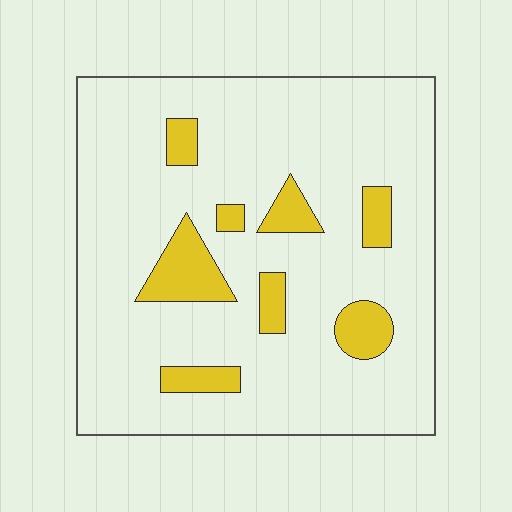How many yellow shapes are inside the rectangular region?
8.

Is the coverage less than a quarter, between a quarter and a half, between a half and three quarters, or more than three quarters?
Less than a quarter.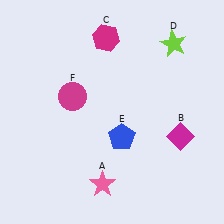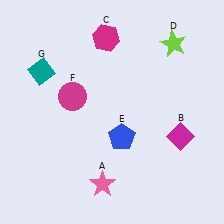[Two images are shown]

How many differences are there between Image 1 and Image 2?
There is 1 difference between the two images.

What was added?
A teal diamond (G) was added in Image 2.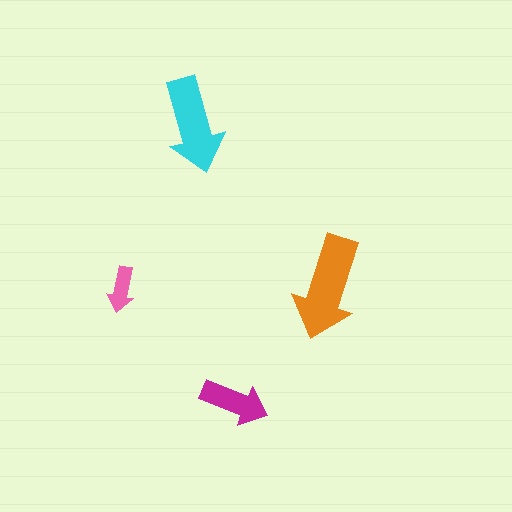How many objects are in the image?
There are 4 objects in the image.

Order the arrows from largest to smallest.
the orange one, the cyan one, the magenta one, the pink one.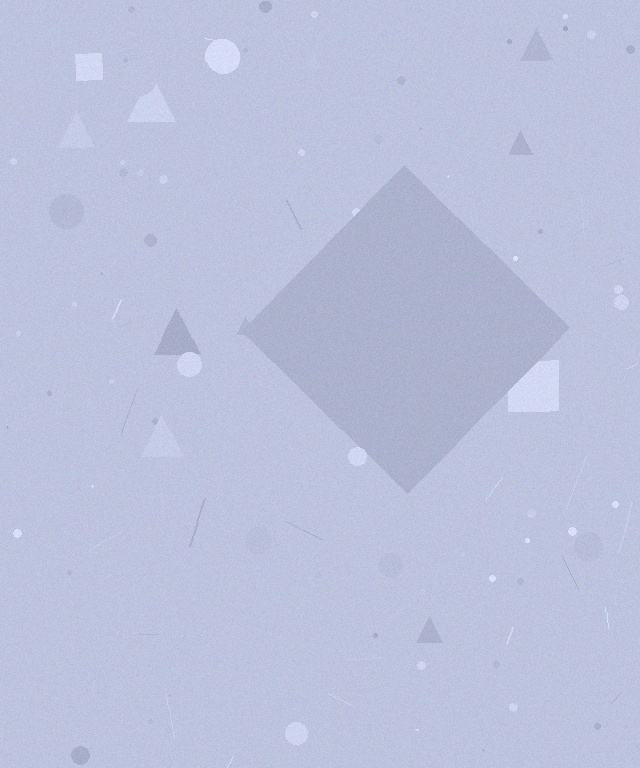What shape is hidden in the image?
A diamond is hidden in the image.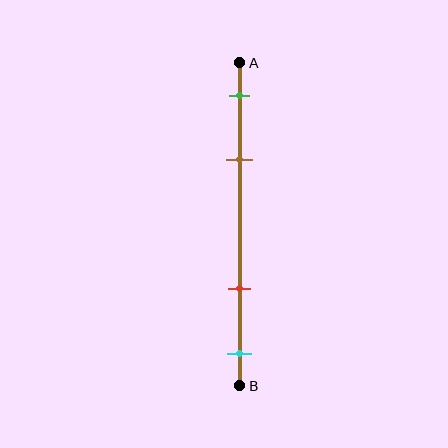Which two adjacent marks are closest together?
The green and brown marks are the closest adjacent pair.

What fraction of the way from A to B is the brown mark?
The brown mark is approximately 30% (0.3) of the way from A to B.